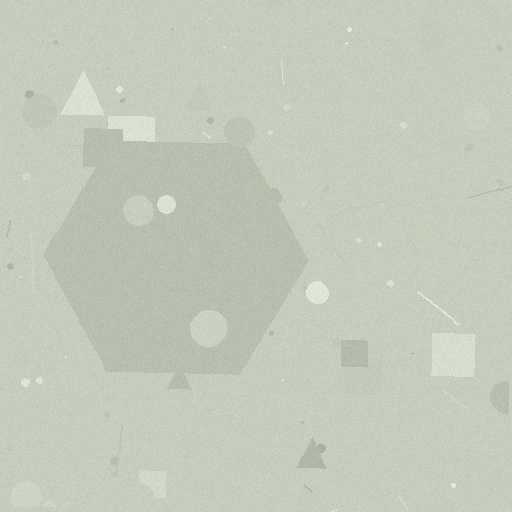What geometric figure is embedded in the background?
A hexagon is embedded in the background.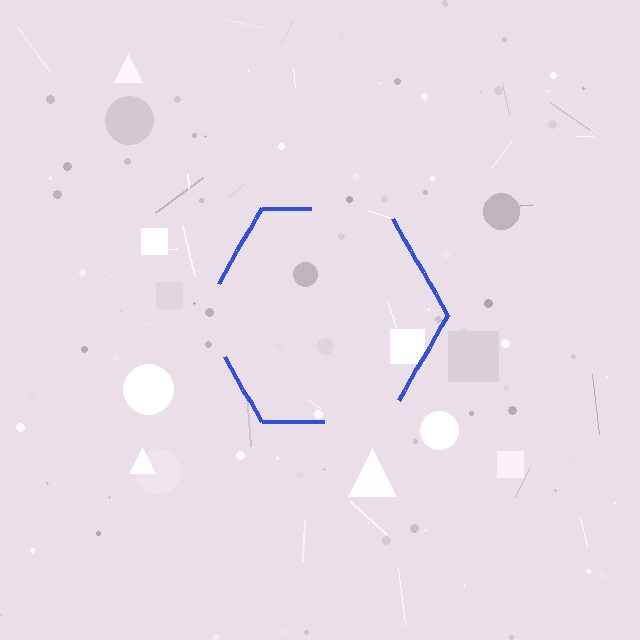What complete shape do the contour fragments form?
The contour fragments form a hexagon.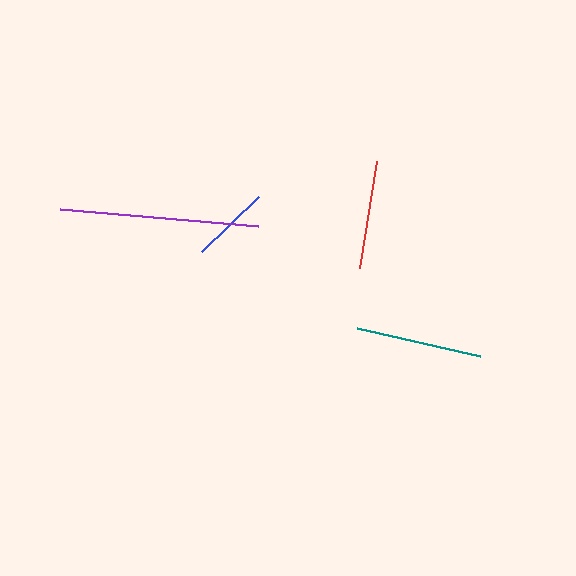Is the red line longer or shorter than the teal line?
The teal line is longer than the red line.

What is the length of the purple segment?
The purple segment is approximately 199 pixels long.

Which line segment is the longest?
The purple line is the longest at approximately 199 pixels.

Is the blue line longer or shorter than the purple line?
The purple line is longer than the blue line.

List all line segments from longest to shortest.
From longest to shortest: purple, teal, red, blue.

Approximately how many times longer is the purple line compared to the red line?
The purple line is approximately 1.8 times the length of the red line.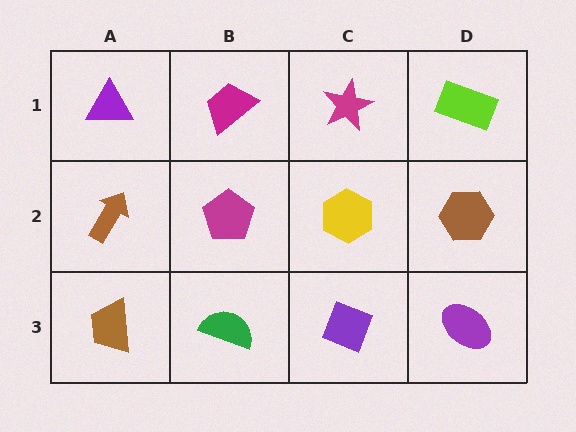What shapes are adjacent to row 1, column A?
A brown arrow (row 2, column A), a magenta trapezoid (row 1, column B).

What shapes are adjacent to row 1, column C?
A yellow hexagon (row 2, column C), a magenta trapezoid (row 1, column B), a lime rectangle (row 1, column D).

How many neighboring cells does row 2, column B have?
4.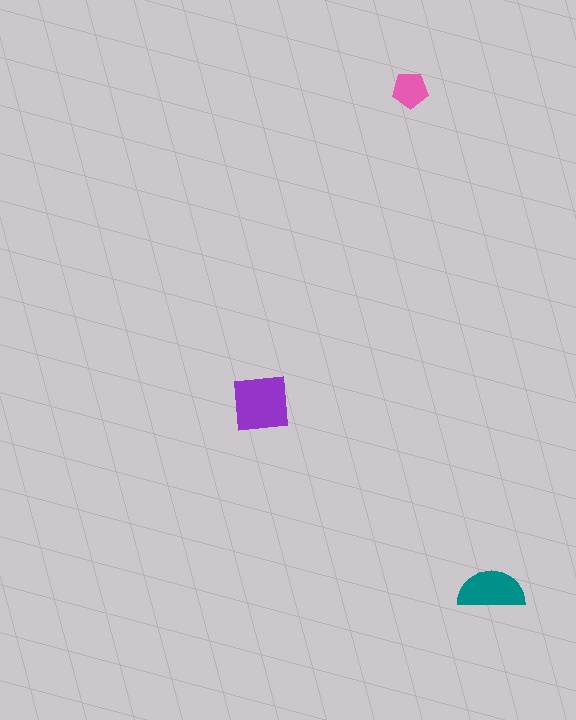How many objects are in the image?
There are 3 objects in the image.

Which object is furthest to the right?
The teal semicircle is rightmost.